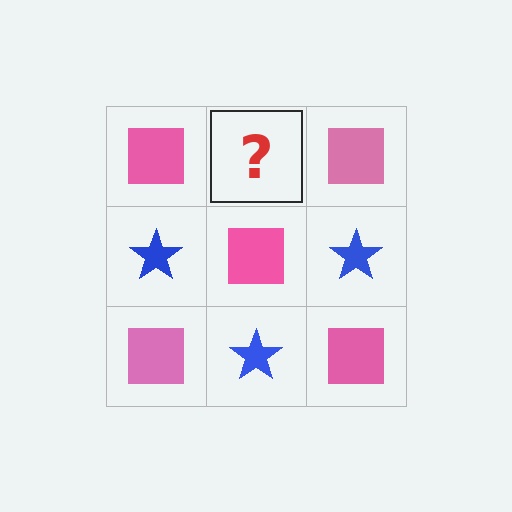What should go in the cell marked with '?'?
The missing cell should contain a blue star.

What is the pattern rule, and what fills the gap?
The rule is that it alternates pink square and blue star in a checkerboard pattern. The gap should be filled with a blue star.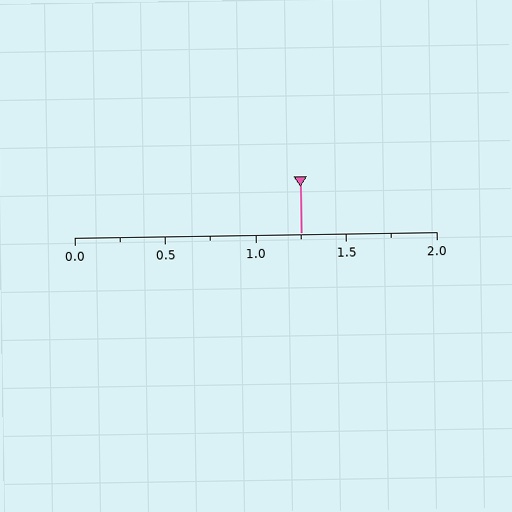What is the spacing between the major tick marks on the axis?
The major ticks are spaced 0.5 apart.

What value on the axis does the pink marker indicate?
The marker indicates approximately 1.25.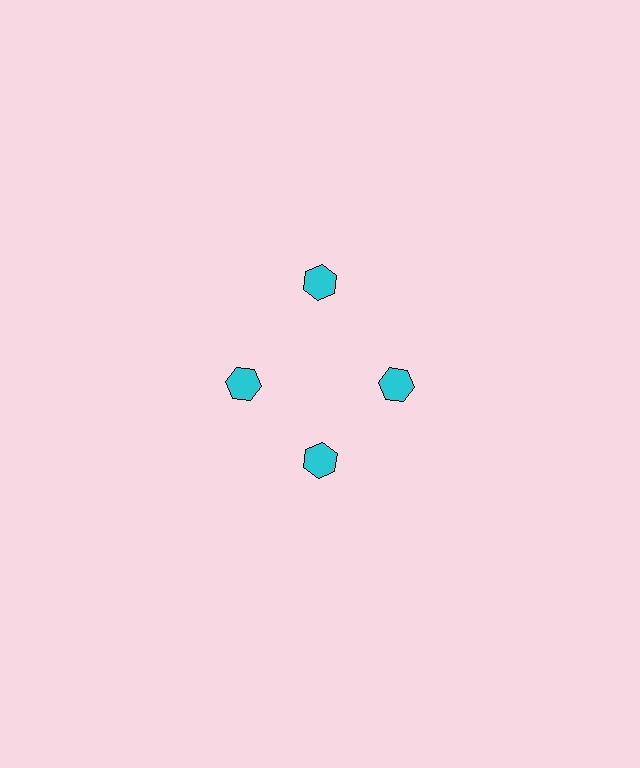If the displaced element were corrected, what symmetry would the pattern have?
It would have 4-fold rotational symmetry — the pattern would map onto itself every 90 degrees.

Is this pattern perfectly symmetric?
No. The 4 cyan hexagons are arranged in a ring, but one element near the 12 o'clock position is pushed outward from the center, breaking the 4-fold rotational symmetry.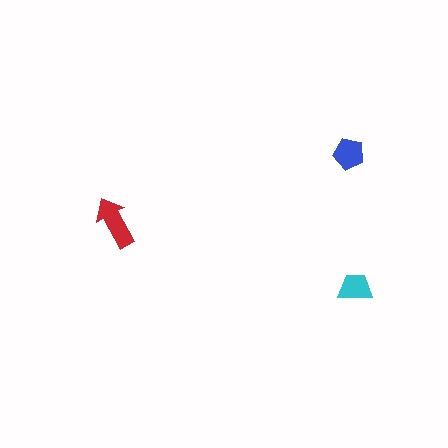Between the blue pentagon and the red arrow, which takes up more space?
The red arrow.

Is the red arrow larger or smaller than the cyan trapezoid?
Larger.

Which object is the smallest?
The cyan trapezoid.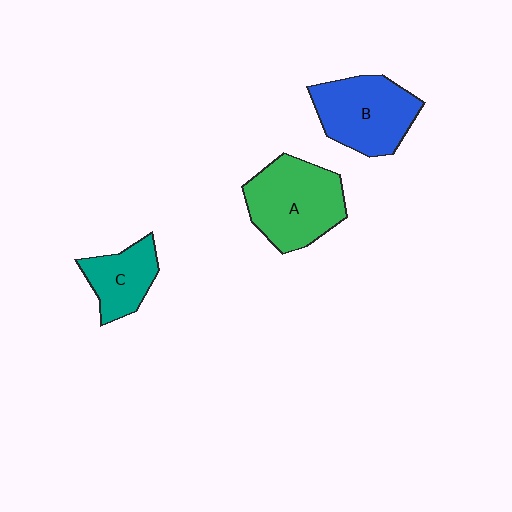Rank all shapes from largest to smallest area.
From largest to smallest: A (green), B (blue), C (teal).